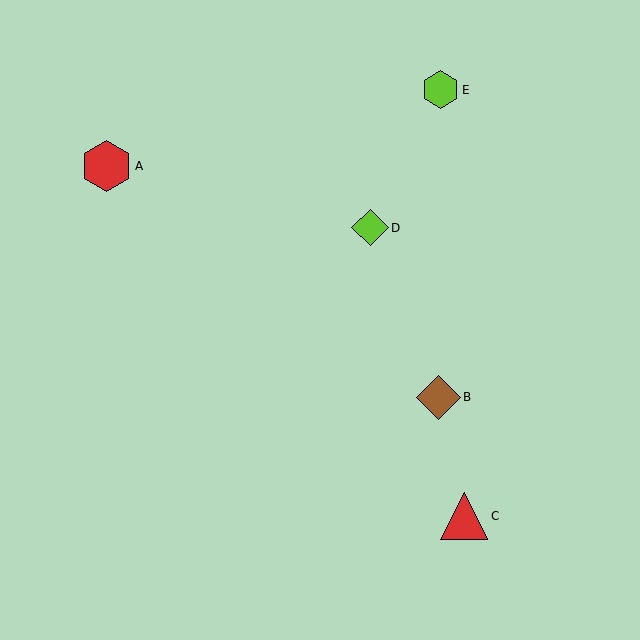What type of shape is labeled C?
Shape C is a red triangle.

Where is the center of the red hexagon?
The center of the red hexagon is at (107, 166).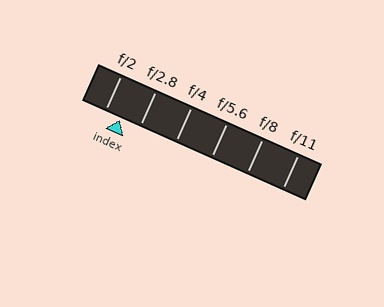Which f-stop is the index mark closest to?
The index mark is closest to f/2.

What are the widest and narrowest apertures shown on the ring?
The widest aperture shown is f/2 and the narrowest is f/11.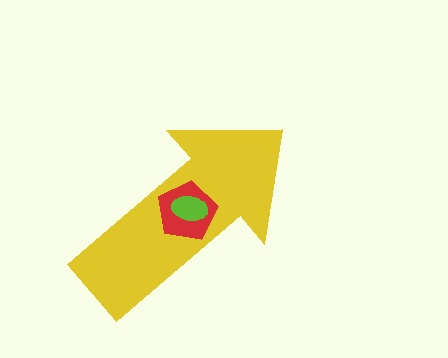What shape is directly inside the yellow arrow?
The red pentagon.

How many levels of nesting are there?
3.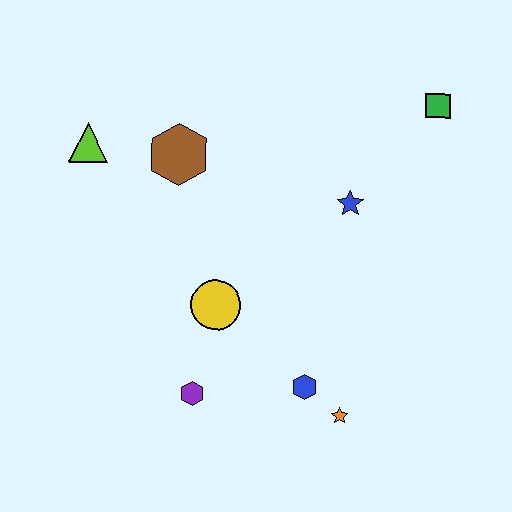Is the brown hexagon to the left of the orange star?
Yes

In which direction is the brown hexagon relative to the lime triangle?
The brown hexagon is to the right of the lime triangle.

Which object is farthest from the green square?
The purple hexagon is farthest from the green square.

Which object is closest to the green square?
The blue star is closest to the green square.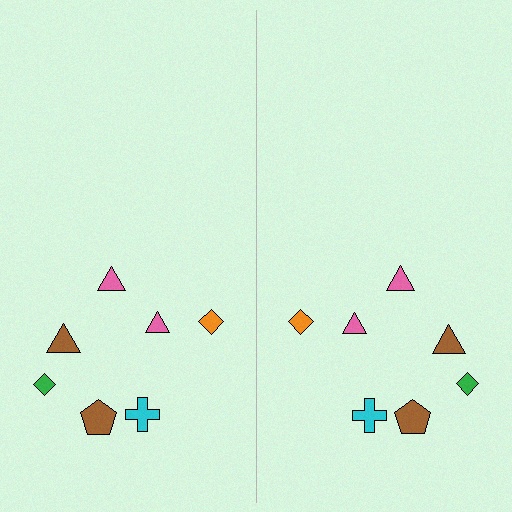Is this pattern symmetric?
Yes, this pattern has bilateral (reflection) symmetry.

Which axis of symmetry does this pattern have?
The pattern has a vertical axis of symmetry running through the center of the image.